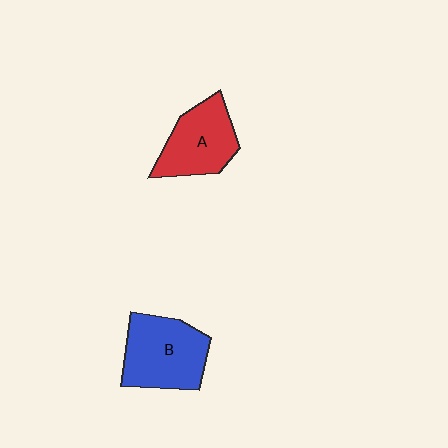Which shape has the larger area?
Shape B (blue).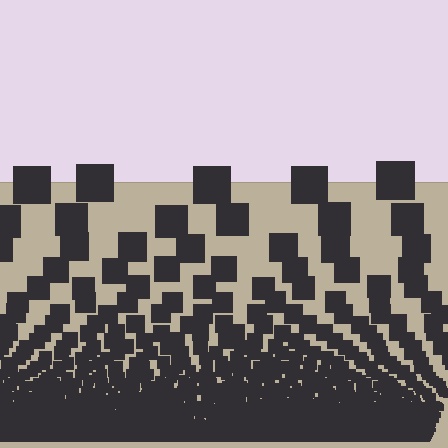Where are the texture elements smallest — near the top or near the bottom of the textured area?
Near the bottom.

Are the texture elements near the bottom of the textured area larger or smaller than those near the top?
Smaller. The gradient is inverted — elements near the bottom are smaller and denser.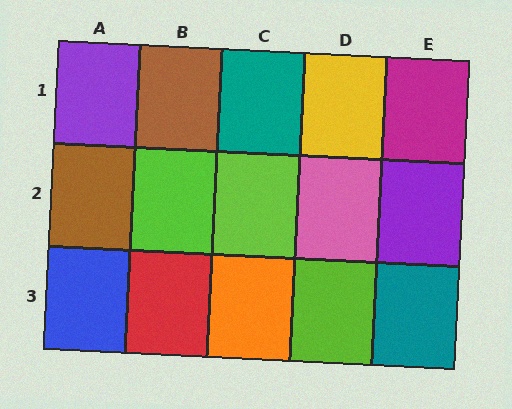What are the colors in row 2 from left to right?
Brown, lime, lime, pink, purple.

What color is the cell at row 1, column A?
Purple.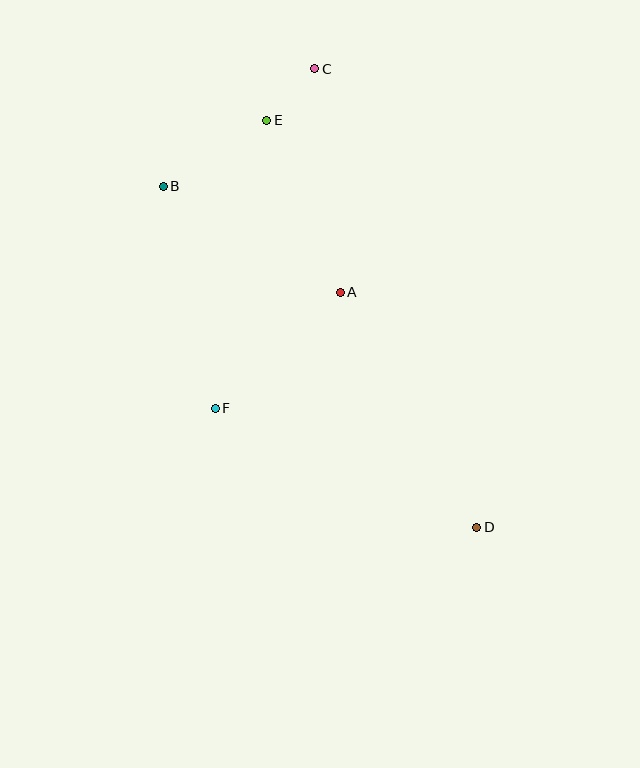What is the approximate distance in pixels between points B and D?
The distance between B and D is approximately 463 pixels.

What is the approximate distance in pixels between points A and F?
The distance between A and F is approximately 170 pixels.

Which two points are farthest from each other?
Points C and D are farthest from each other.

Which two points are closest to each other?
Points C and E are closest to each other.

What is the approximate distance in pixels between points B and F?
The distance between B and F is approximately 228 pixels.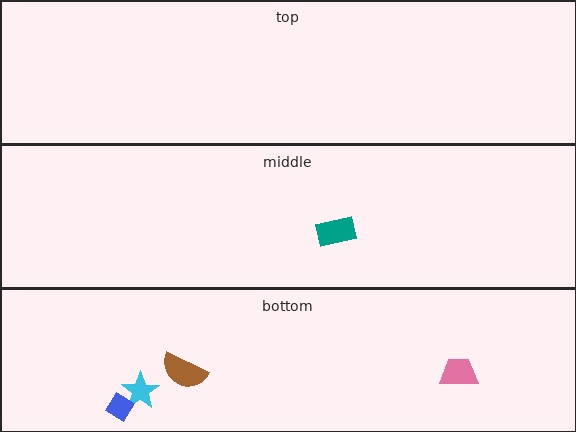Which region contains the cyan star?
The bottom region.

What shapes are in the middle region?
The teal rectangle.